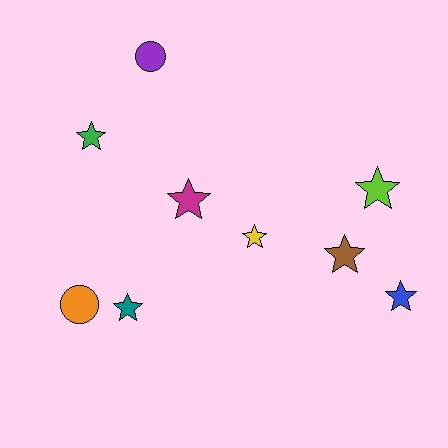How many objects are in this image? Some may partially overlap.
There are 9 objects.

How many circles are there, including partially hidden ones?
There are 2 circles.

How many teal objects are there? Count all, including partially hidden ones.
There is 1 teal object.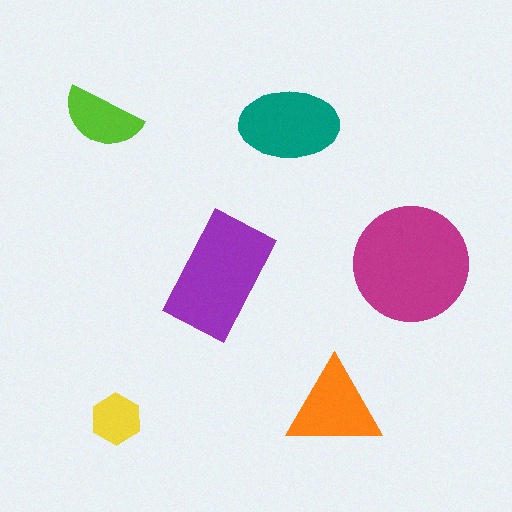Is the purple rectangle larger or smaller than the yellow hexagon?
Larger.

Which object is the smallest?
The yellow hexagon.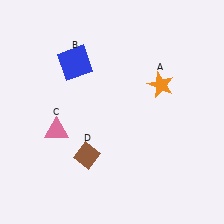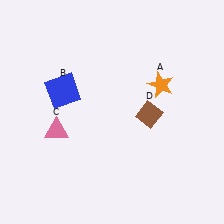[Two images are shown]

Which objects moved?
The objects that moved are: the blue square (B), the brown diamond (D).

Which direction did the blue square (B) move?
The blue square (B) moved down.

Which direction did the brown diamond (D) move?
The brown diamond (D) moved right.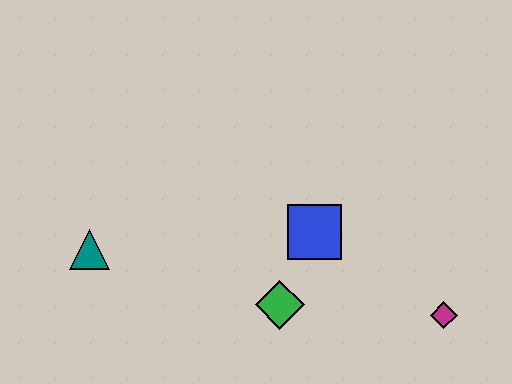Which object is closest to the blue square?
The green diamond is closest to the blue square.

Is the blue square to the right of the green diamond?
Yes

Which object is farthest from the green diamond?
The teal triangle is farthest from the green diamond.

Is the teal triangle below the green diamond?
No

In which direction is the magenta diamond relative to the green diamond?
The magenta diamond is to the right of the green diamond.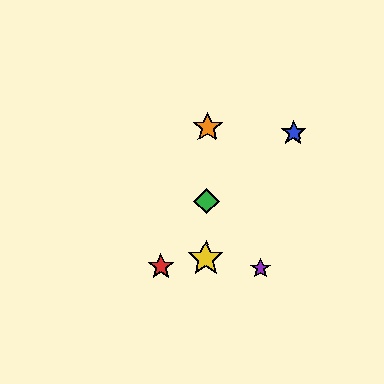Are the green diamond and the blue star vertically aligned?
No, the green diamond is at x≈207 and the blue star is at x≈293.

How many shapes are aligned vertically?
3 shapes (the green diamond, the yellow star, the orange star) are aligned vertically.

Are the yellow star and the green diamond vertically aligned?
Yes, both are at x≈206.